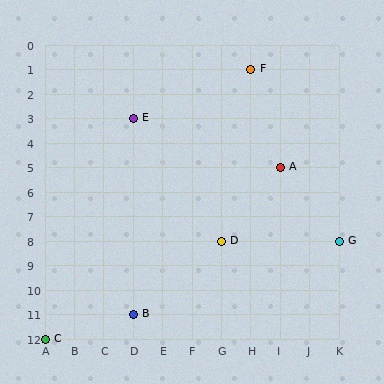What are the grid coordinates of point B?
Point B is at grid coordinates (D, 11).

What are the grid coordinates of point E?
Point E is at grid coordinates (D, 3).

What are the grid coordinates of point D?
Point D is at grid coordinates (G, 8).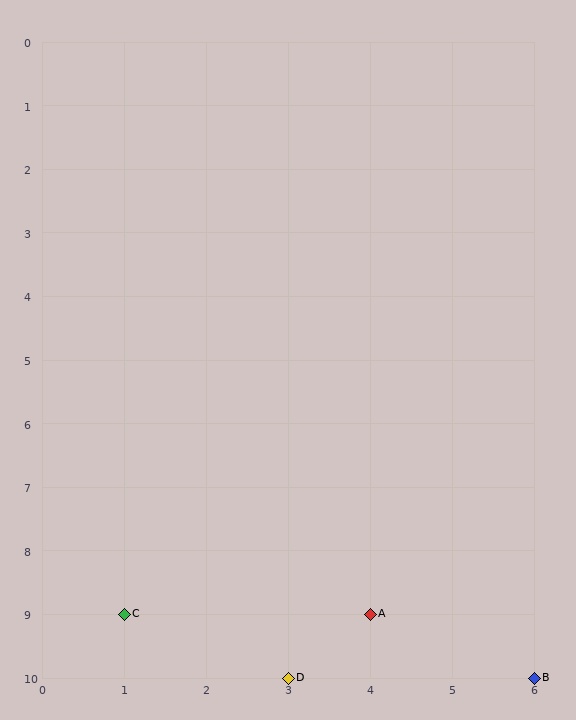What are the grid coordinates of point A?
Point A is at grid coordinates (4, 9).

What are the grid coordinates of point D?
Point D is at grid coordinates (3, 10).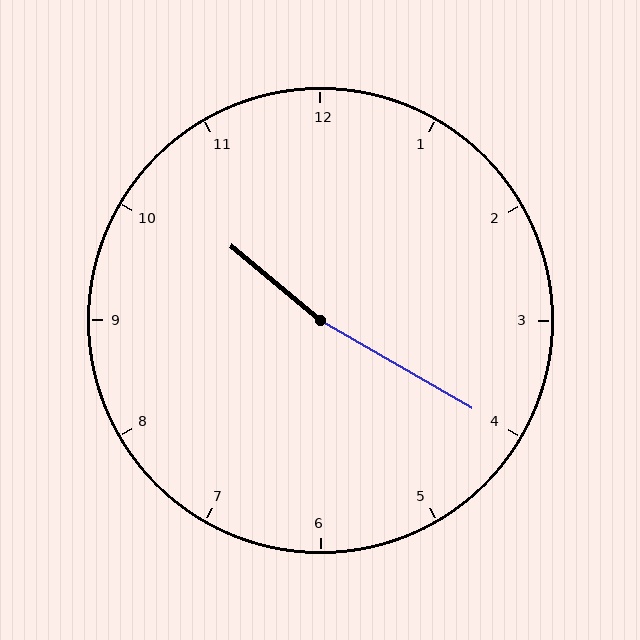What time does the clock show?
10:20.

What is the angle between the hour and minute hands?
Approximately 170 degrees.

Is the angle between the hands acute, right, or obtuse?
It is obtuse.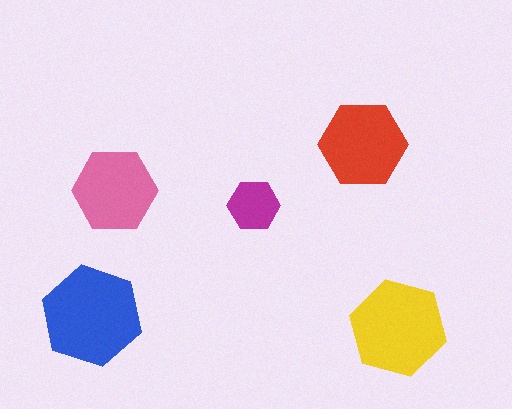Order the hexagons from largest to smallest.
the blue one, the yellow one, the red one, the pink one, the magenta one.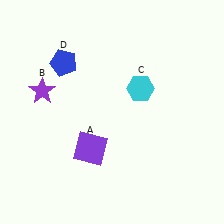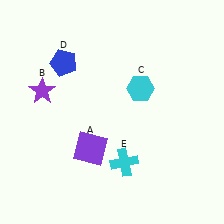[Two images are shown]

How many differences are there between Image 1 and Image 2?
There is 1 difference between the two images.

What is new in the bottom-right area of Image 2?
A cyan cross (E) was added in the bottom-right area of Image 2.